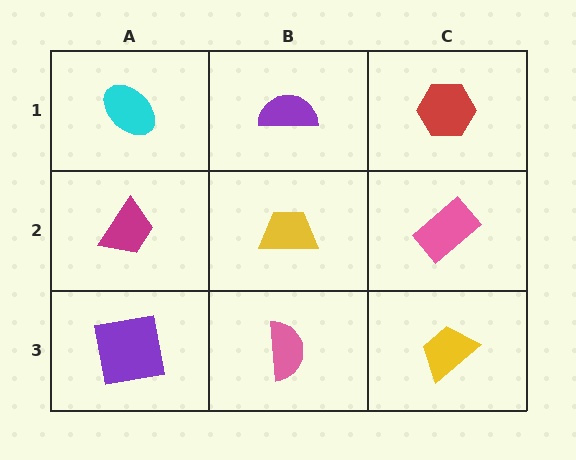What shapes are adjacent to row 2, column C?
A red hexagon (row 1, column C), a yellow trapezoid (row 3, column C), a yellow trapezoid (row 2, column B).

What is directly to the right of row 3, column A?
A pink semicircle.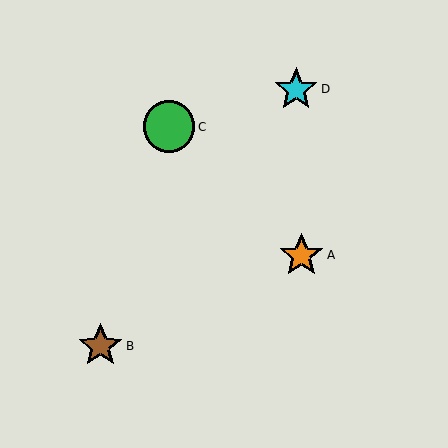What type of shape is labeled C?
Shape C is a green circle.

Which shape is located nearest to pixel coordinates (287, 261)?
The orange star (labeled A) at (301, 255) is nearest to that location.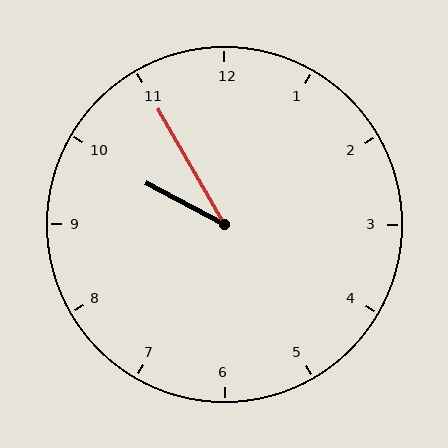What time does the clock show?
9:55.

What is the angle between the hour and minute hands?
Approximately 32 degrees.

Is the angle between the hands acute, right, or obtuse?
It is acute.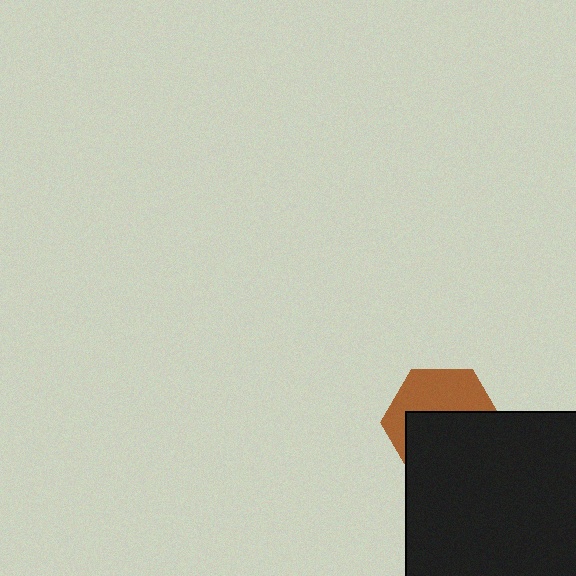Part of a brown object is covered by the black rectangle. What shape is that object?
It is a hexagon.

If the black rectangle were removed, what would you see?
You would see the complete brown hexagon.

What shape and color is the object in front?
The object in front is a black rectangle.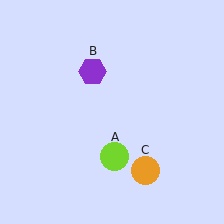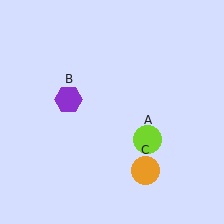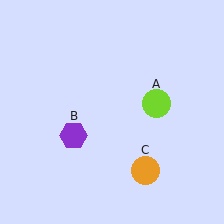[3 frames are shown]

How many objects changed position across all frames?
2 objects changed position: lime circle (object A), purple hexagon (object B).